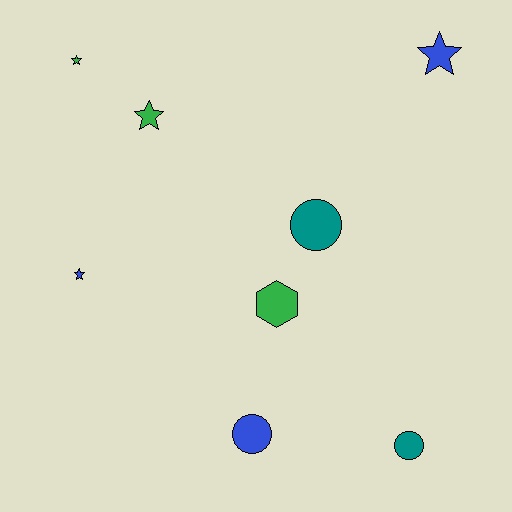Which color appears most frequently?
Green, with 3 objects.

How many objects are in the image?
There are 8 objects.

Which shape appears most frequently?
Star, with 4 objects.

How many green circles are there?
There are no green circles.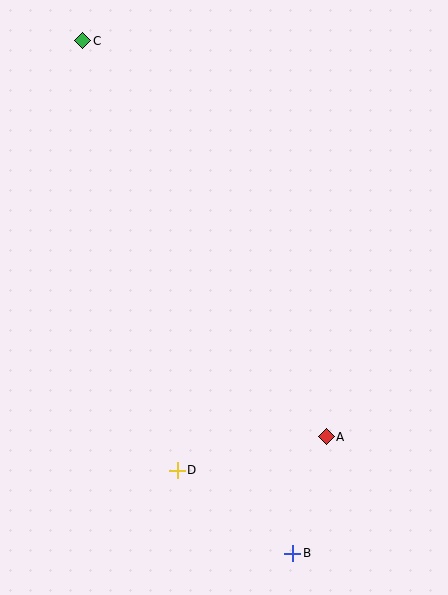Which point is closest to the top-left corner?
Point C is closest to the top-left corner.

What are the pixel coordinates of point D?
Point D is at (177, 470).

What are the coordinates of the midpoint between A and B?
The midpoint between A and B is at (309, 495).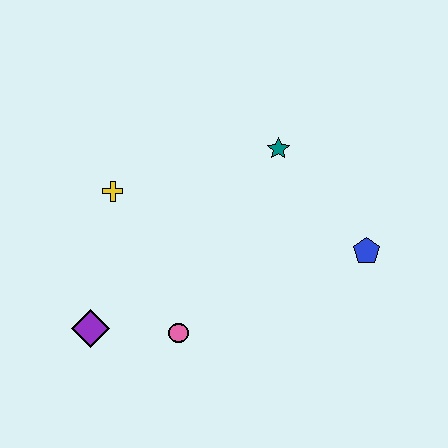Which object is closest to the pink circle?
The purple diamond is closest to the pink circle.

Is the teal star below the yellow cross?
No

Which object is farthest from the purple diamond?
The blue pentagon is farthest from the purple diamond.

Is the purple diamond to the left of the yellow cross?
Yes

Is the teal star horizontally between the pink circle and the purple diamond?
No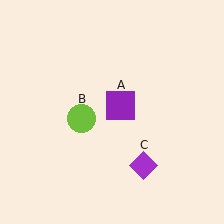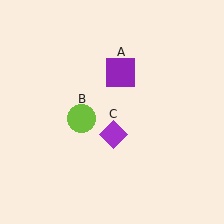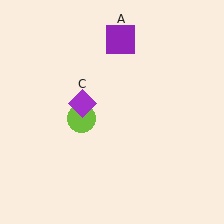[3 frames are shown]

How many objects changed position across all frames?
2 objects changed position: purple square (object A), purple diamond (object C).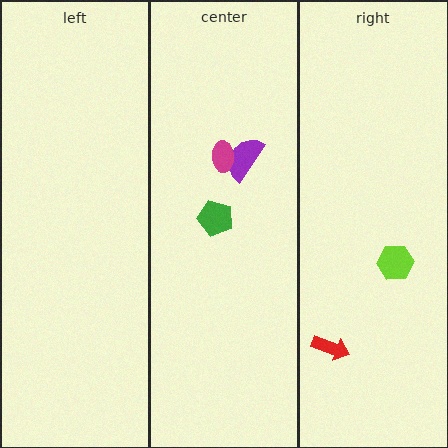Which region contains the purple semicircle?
The center region.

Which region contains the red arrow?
The right region.